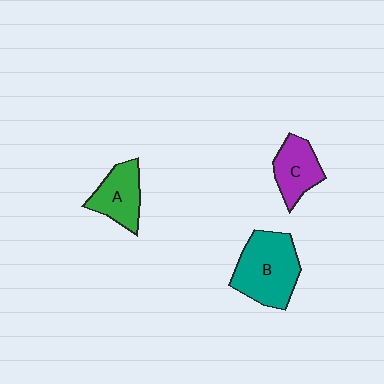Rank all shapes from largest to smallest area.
From largest to smallest: B (teal), A (green), C (purple).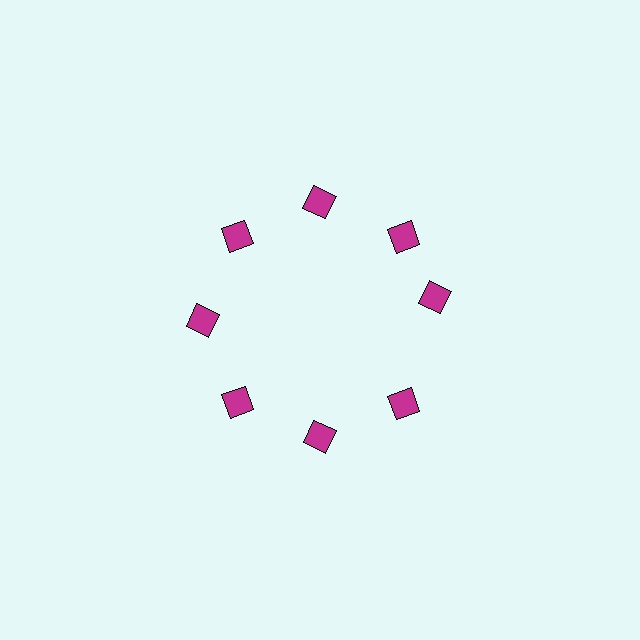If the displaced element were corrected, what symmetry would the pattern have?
It would have 8-fold rotational symmetry — the pattern would map onto itself every 45 degrees.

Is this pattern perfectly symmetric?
No. The 8 magenta diamonds are arranged in a ring, but one element near the 3 o'clock position is rotated out of alignment along the ring, breaking the 8-fold rotational symmetry.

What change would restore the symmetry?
The symmetry would be restored by rotating it back into even spacing with its neighbors so that all 8 diamonds sit at equal angles and equal distance from the center.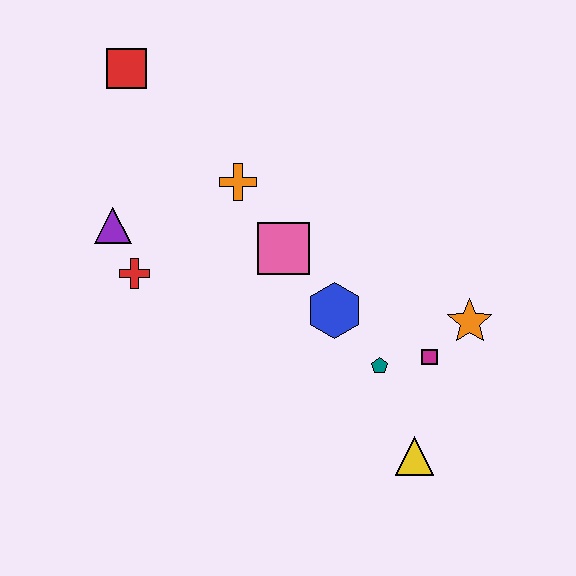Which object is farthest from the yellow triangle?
The red square is farthest from the yellow triangle.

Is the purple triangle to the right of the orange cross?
No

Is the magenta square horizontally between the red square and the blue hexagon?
No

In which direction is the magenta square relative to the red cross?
The magenta square is to the right of the red cross.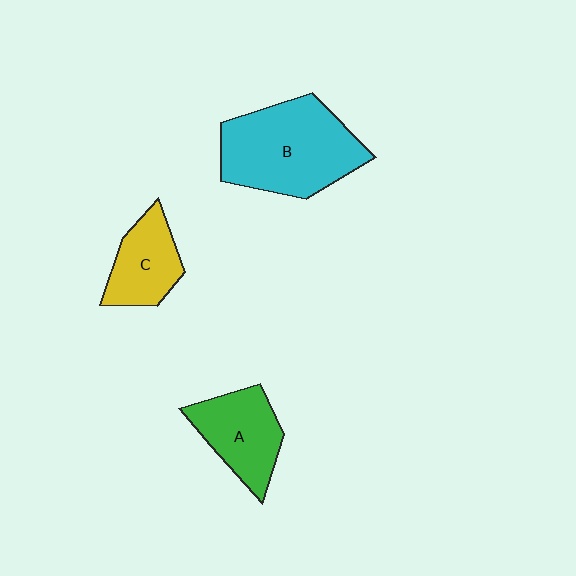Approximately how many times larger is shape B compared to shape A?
Approximately 1.7 times.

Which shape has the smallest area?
Shape C (yellow).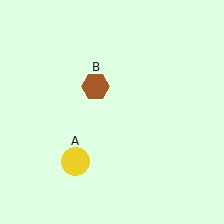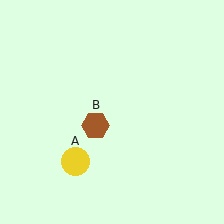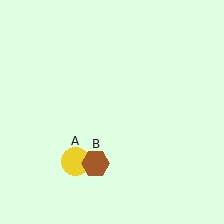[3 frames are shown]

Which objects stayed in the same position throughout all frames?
Yellow circle (object A) remained stationary.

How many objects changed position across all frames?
1 object changed position: brown hexagon (object B).